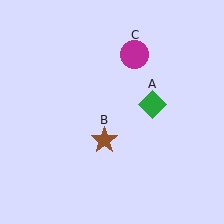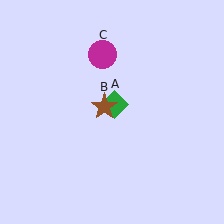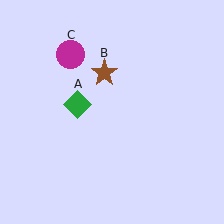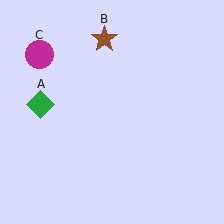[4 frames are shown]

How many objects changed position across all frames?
3 objects changed position: green diamond (object A), brown star (object B), magenta circle (object C).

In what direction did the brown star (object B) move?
The brown star (object B) moved up.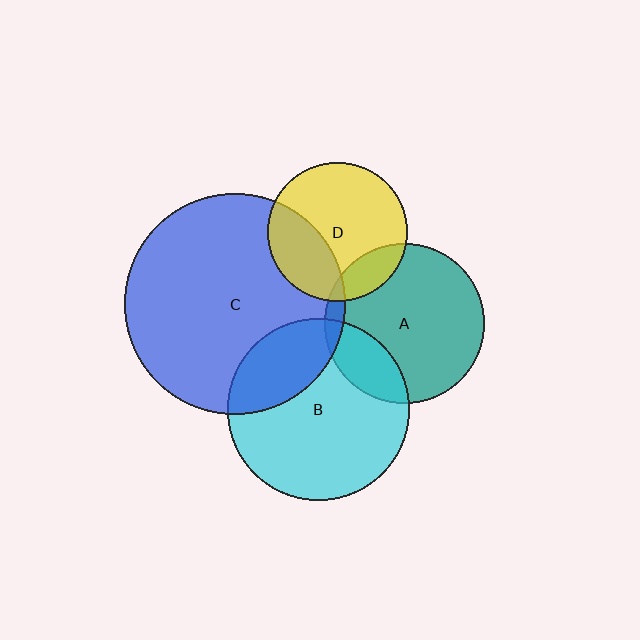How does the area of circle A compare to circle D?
Approximately 1.3 times.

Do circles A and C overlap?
Yes.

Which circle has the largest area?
Circle C (blue).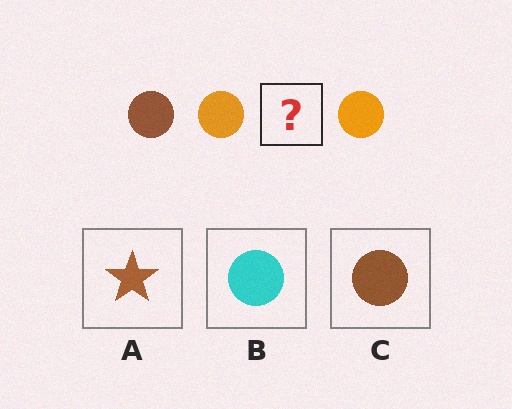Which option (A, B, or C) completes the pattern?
C.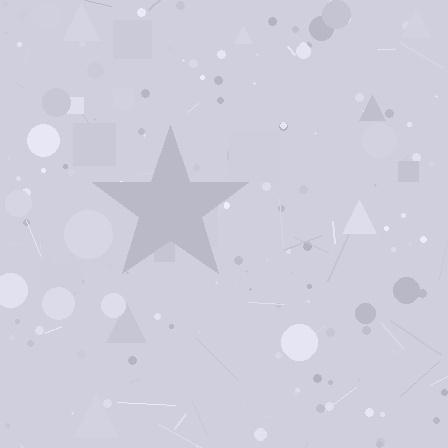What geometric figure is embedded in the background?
A star is embedded in the background.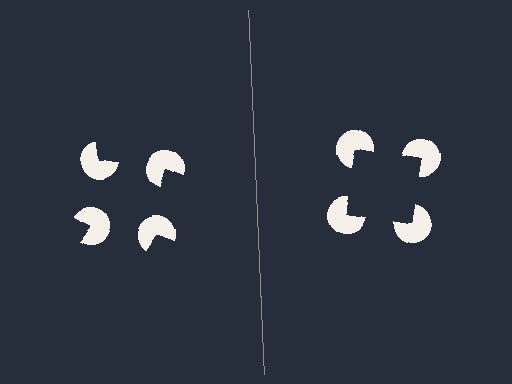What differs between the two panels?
The pac-man discs are positioned identically on both sides; only the wedge orientations differ. On the right they align to a square; on the left they are misaligned.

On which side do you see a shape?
An illusory square appears on the right side. On the left side the wedge cuts are rotated, so no coherent shape forms.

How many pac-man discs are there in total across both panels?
8 — 4 on each side.